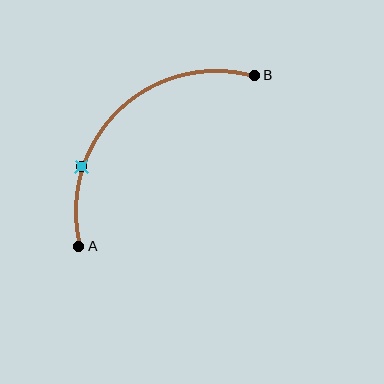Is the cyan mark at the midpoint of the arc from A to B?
No. The cyan mark lies on the arc but is closer to endpoint A. The arc midpoint would be at the point on the curve equidistant along the arc from both A and B.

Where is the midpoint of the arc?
The arc midpoint is the point on the curve farthest from the straight line joining A and B. It sits above and to the left of that line.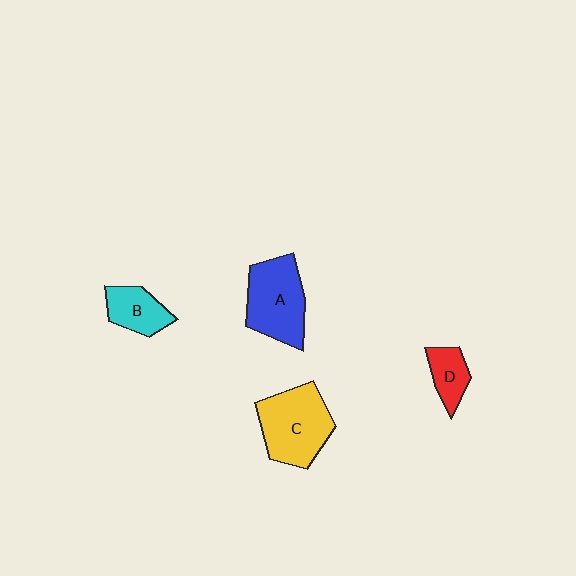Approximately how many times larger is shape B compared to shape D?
Approximately 1.2 times.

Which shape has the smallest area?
Shape D (red).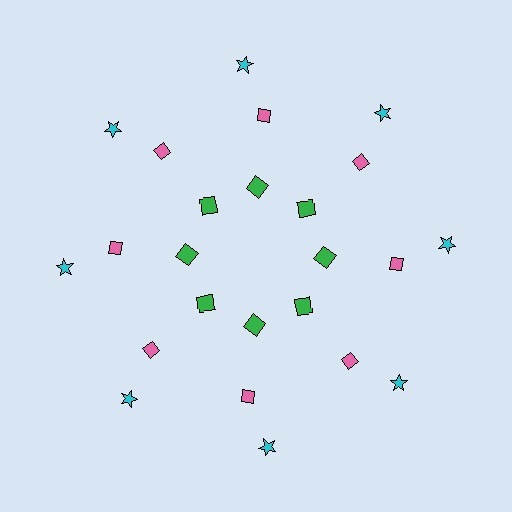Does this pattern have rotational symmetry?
Yes, this pattern has 8-fold rotational symmetry. It looks the same after rotating 45 degrees around the center.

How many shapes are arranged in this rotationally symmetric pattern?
There are 24 shapes, arranged in 8 groups of 3.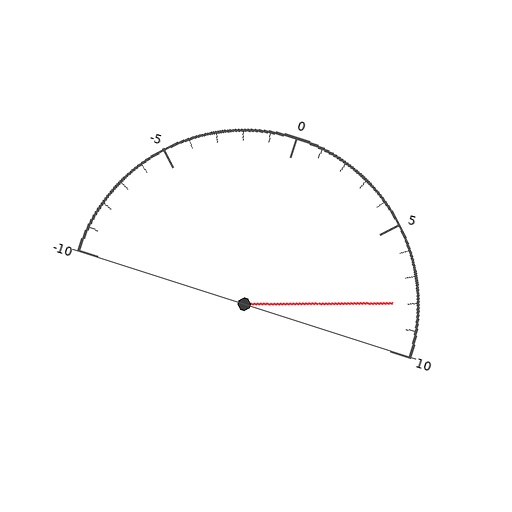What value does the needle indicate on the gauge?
The needle indicates approximately 8.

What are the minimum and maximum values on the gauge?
The gauge ranges from -10 to 10.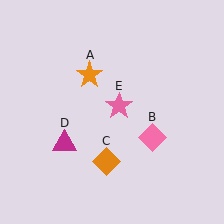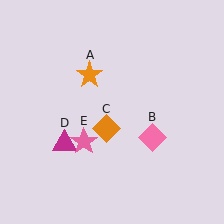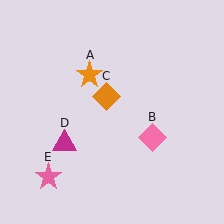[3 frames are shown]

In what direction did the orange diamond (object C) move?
The orange diamond (object C) moved up.